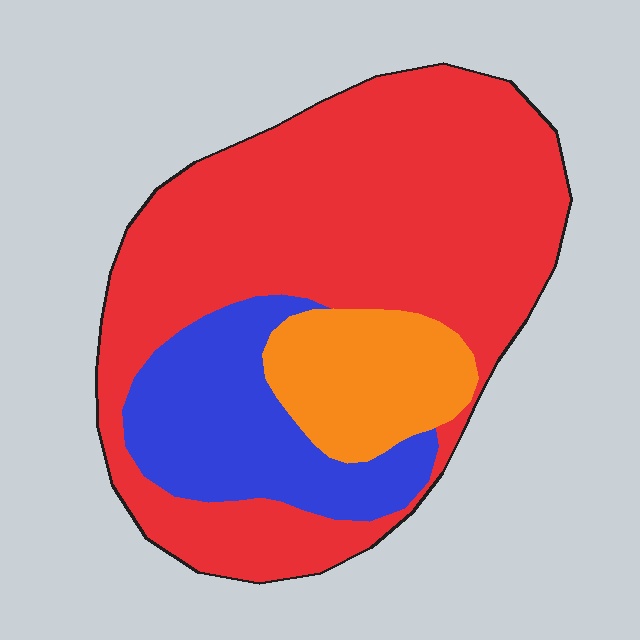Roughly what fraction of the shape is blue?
Blue covers around 20% of the shape.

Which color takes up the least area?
Orange, at roughly 15%.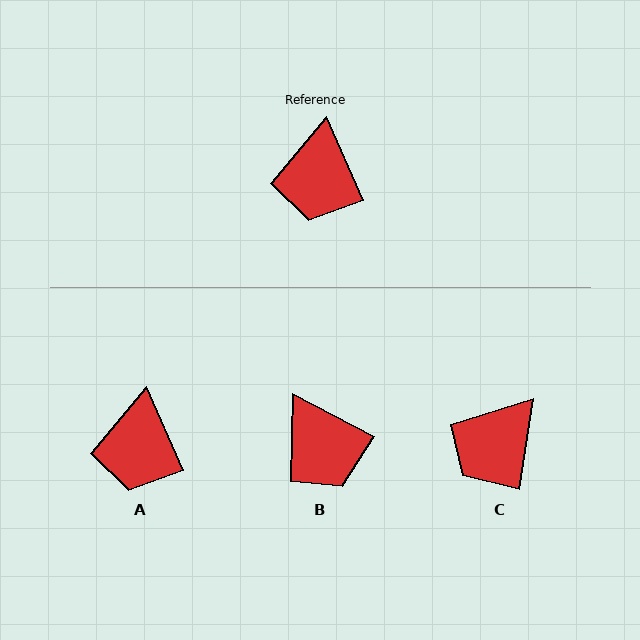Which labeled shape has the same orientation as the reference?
A.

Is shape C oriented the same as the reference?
No, it is off by about 33 degrees.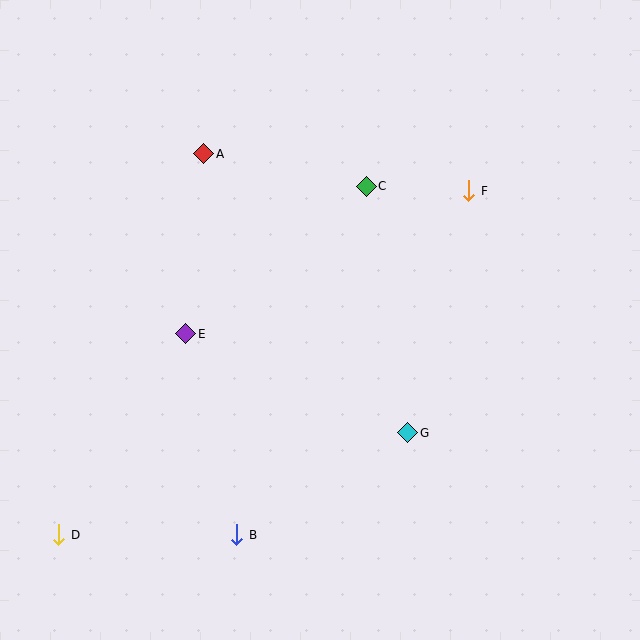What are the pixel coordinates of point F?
Point F is at (469, 191).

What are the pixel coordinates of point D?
Point D is at (59, 535).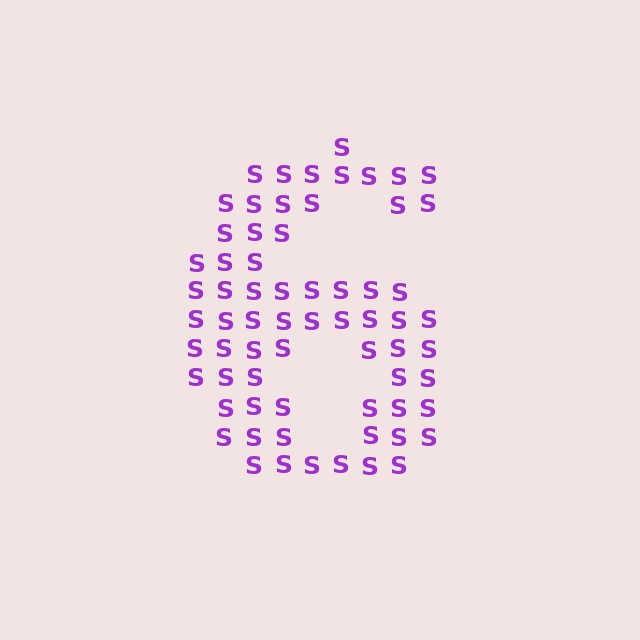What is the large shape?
The large shape is the digit 6.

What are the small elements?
The small elements are letter S's.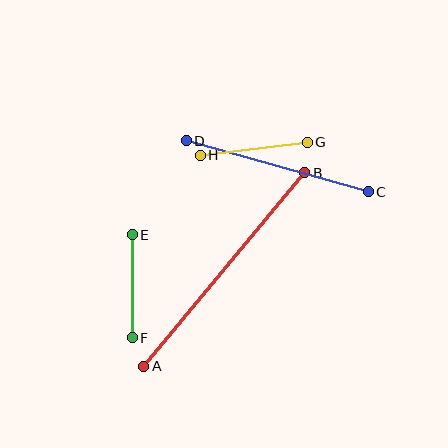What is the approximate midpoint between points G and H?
The midpoint is at approximately (254, 149) pixels.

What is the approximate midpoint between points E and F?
The midpoint is at approximately (132, 286) pixels.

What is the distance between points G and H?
The distance is approximately 108 pixels.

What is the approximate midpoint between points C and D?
The midpoint is at approximately (277, 166) pixels.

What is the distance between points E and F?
The distance is approximately 103 pixels.